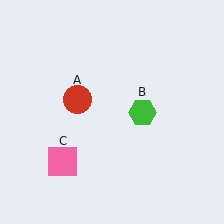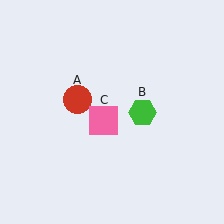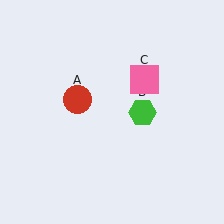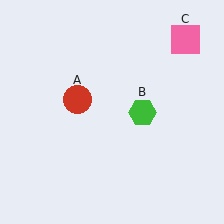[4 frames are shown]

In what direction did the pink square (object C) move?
The pink square (object C) moved up and to the right.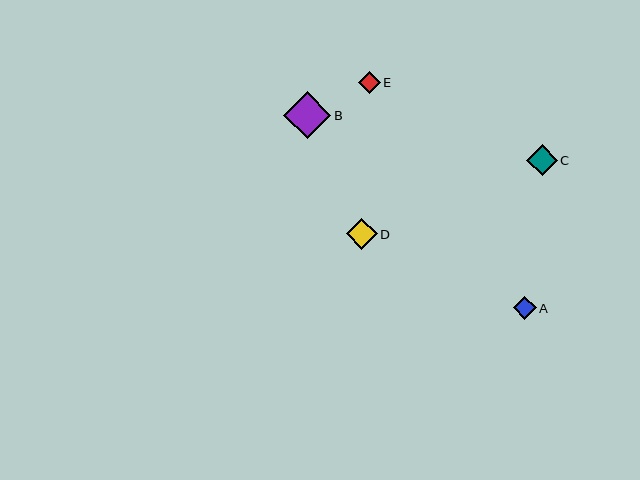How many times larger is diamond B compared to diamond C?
Diamond B is approximately 1.5 times the size of diamond C.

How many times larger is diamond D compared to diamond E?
Diamond D is approximately 1.4 times the size of diamond E.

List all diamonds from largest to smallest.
From largest to smallest: B, C, D, A, E.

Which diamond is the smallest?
Diamond E is the smallest with a size of approximately 22 pixels.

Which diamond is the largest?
Diamond B is the largest with a size of approximately 47 pixels.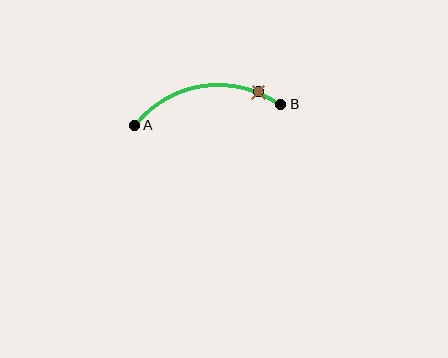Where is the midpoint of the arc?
The arc midpoint is the point on the curve farthest from the straight line joining A and B. It sits above that line.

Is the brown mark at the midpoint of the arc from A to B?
No. The brown mark lies on the arc but is closer to endpoint B. The arc midpoint would be at the point on the curve equidistant along the arc from both A and B.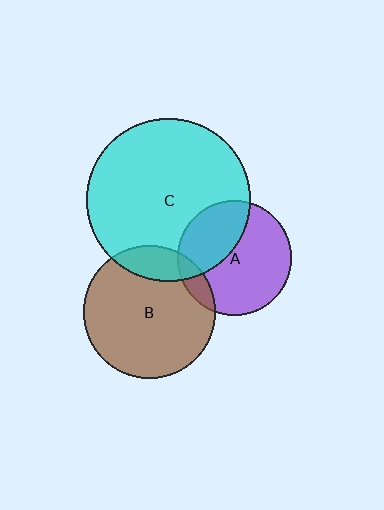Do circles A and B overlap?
Yes.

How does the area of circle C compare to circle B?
Approximately 1.5 times.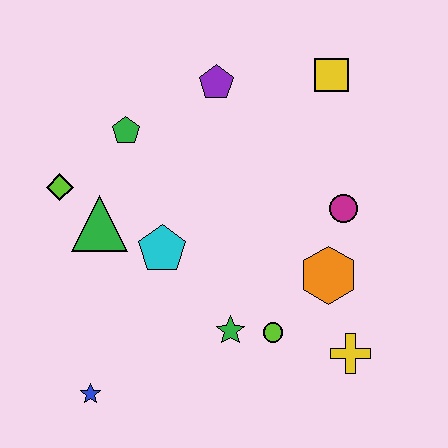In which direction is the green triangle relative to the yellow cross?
The green triangle is to the left of the yellow cross.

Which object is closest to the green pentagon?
The lime diamond is closest to the green pentagon.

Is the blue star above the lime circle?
No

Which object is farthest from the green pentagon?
The yellow cross is farthest from the green pentagon.